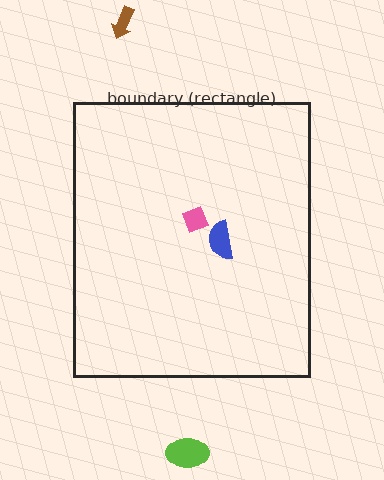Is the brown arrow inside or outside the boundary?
Outside.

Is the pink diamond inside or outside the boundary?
Inside.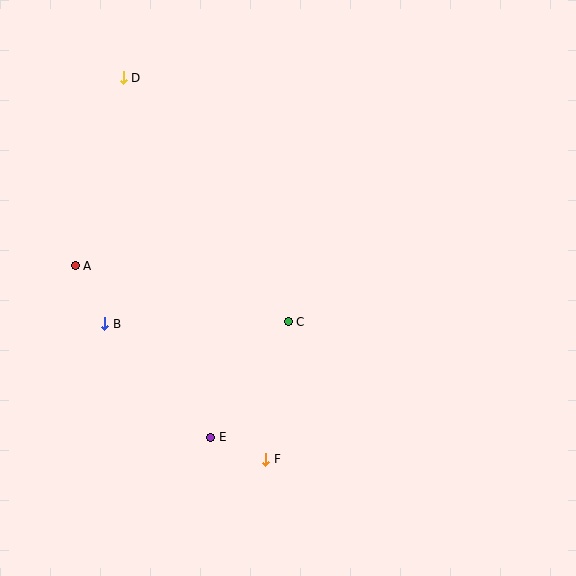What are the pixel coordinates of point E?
Point E is at (211, 437).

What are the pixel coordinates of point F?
Point F is at (266, 459).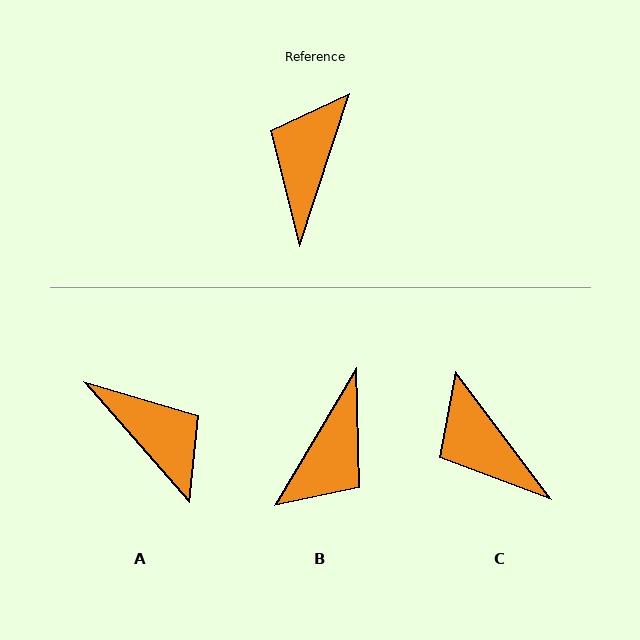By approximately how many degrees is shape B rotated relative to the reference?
Approximately 167 degrees counter-clockwise.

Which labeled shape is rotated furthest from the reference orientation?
B, about 167 degrees away.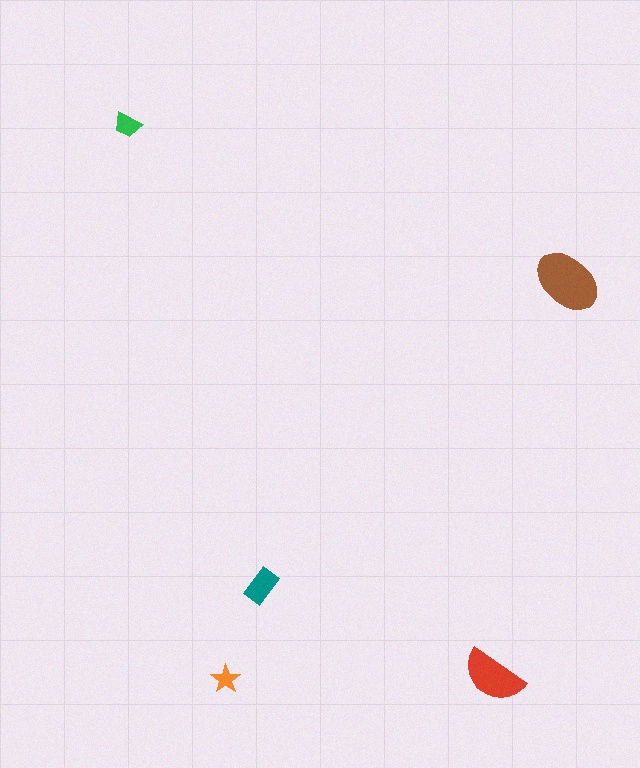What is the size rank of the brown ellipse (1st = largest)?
1st.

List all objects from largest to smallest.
The brown ellipse, the red semicircle, the teal rectangle, the green trapezoid, the orange star.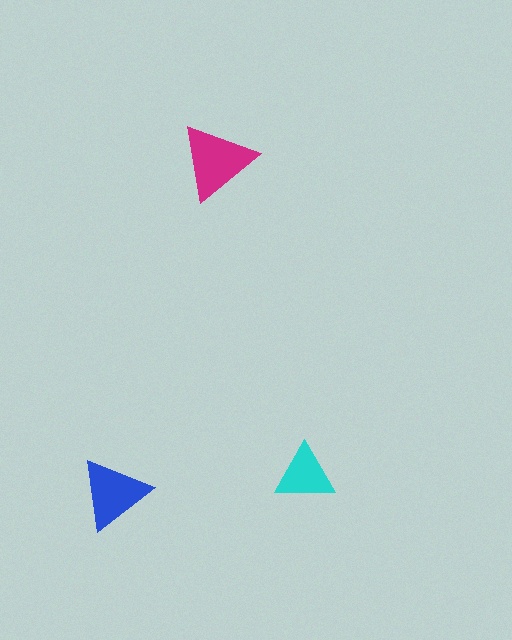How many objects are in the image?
There are 3 objects in the image.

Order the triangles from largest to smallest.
the magenta one, the blue one, the cyan one.